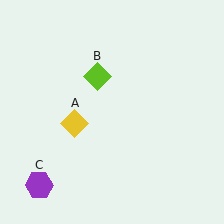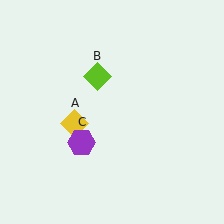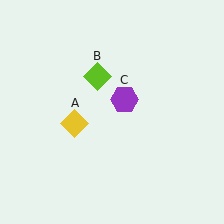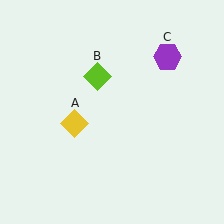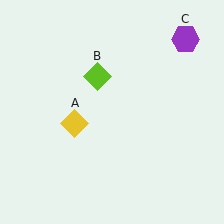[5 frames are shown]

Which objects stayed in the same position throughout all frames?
Yellow diamond (object A) and lime diamond (object B) remained stationary.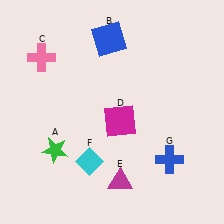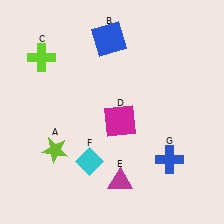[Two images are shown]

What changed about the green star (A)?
In Image 1, A is green. In Image 2, it changed to lime.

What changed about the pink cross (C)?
In Image 1, C is pink. In Image 2, it changed to lime.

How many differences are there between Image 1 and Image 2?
There are 2 differences between the two images.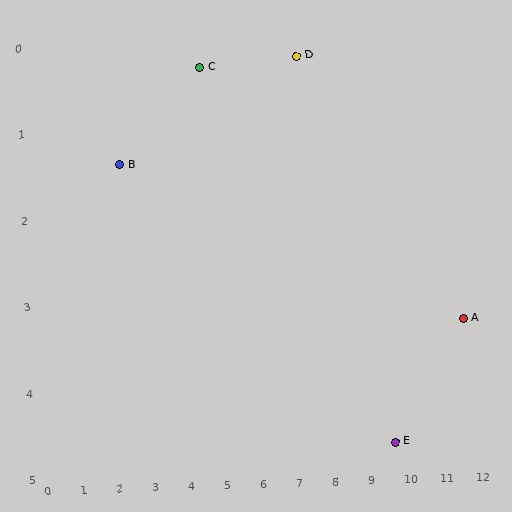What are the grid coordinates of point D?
Point D is at approximately (7.3, 0.2).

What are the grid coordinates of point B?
Point B is at approximately (2.3, 1.4).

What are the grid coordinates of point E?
Point E is at approximately (9.7, 4.7).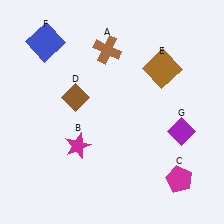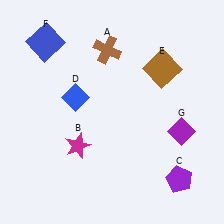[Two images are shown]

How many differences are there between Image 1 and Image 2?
There are 2 differences between the two images.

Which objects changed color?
C changed from magenta to purple. D changed from brown to blue.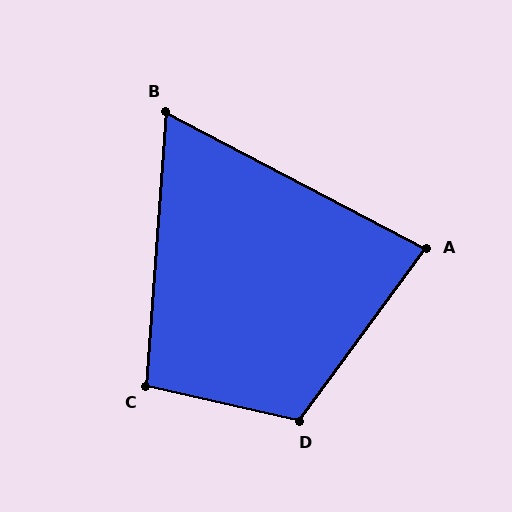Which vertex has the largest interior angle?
D, at approximately 114 degrees.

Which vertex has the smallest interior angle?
B, at approximately 66 degrees.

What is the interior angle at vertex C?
Approximately 99 degrees (obtuse).